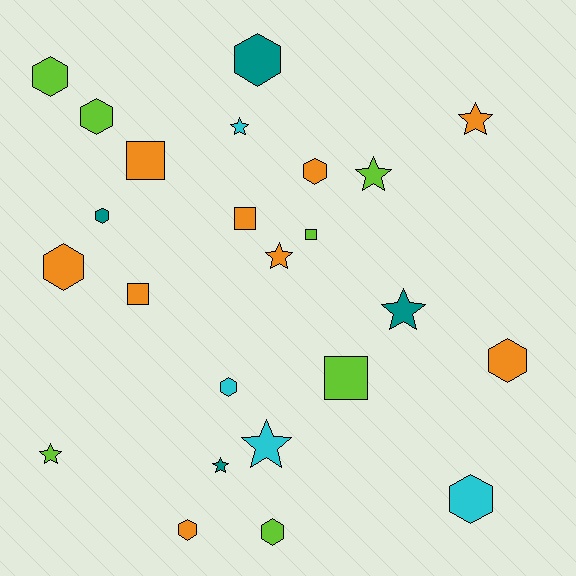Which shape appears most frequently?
Hexagon, with 11 objects.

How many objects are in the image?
There are 24 objects.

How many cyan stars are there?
There are 2 cyan stars.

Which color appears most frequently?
Orange, with 9 objects.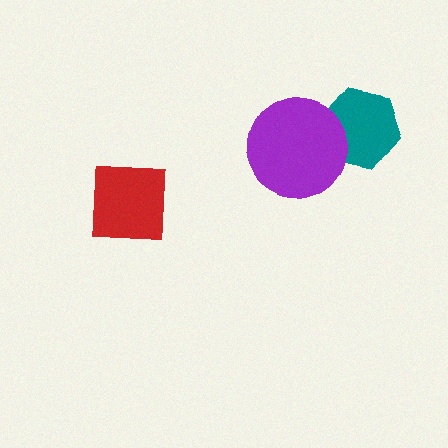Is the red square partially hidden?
No, no other shape covers it.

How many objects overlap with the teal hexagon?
1 object overlaps with the teal hexagon.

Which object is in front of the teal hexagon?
The purple circle is in front of the teal hexagon.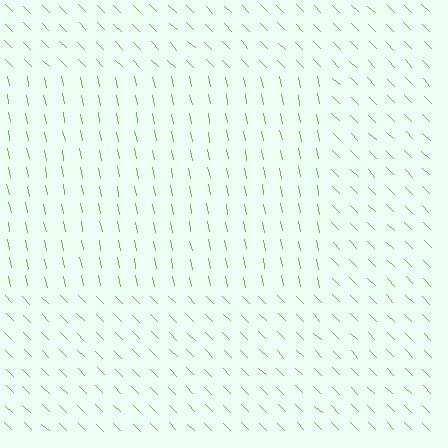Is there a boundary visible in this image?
Yes, there is a texture boundary formed by a change in line orientation.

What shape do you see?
I see a rectangle.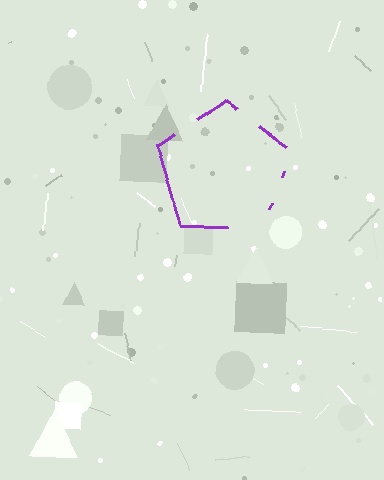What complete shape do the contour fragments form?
The contour fragments form a pentagon.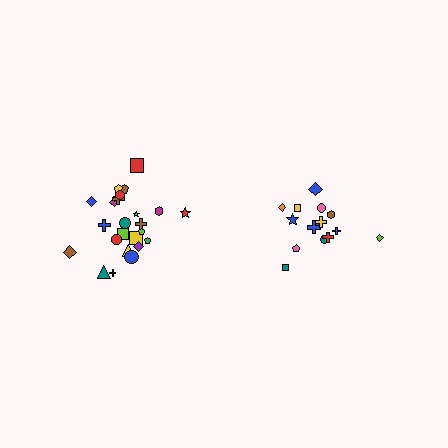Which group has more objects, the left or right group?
The left group.